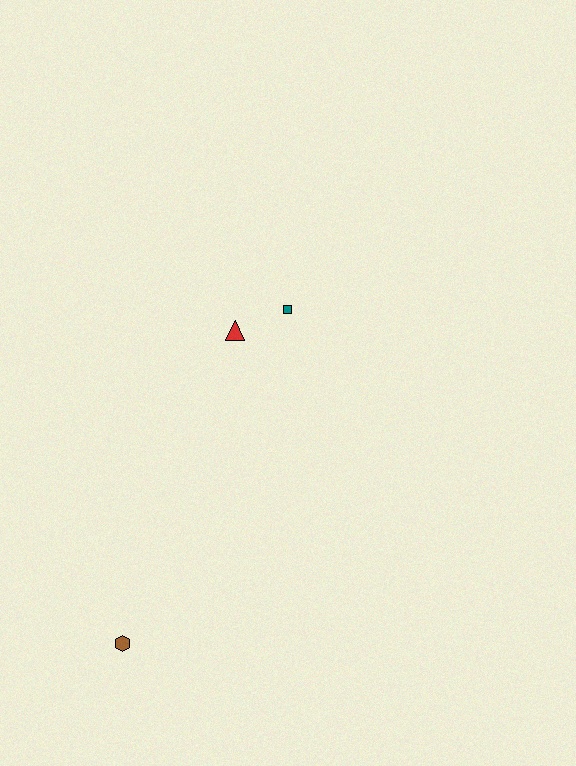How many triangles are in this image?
There is 1 triangle.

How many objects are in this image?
There are 3 objects.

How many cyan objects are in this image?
There are no cyan objects.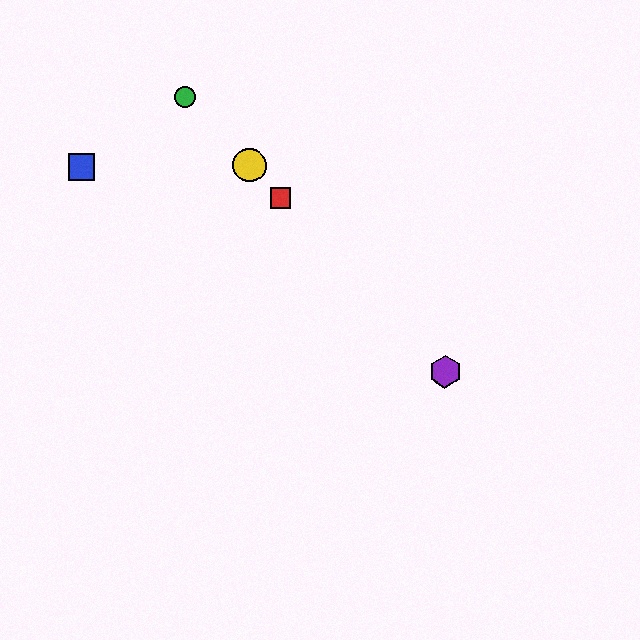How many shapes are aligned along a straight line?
4 shapes (the red square, the green circle, the yellow circle, the purple hexagon) are aligned along a straight line.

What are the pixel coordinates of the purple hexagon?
The purple hexagon is at (445, 372).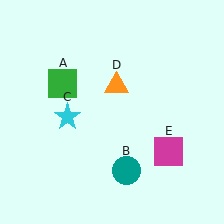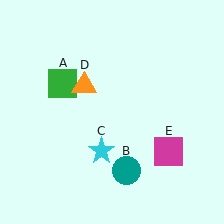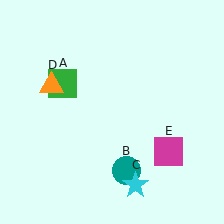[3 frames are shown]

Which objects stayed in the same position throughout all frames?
Green square (object A) and teal circle (object B) and magenta square (object E) remained stationary.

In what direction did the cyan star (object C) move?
The cyan star (object C) moved down and to the right.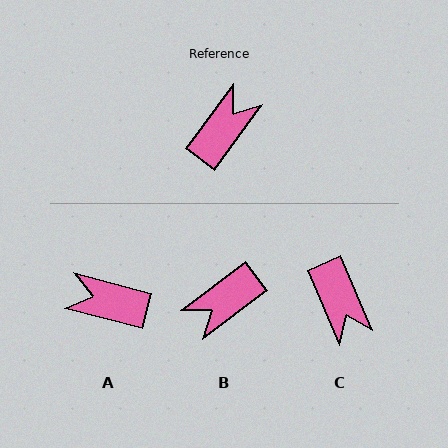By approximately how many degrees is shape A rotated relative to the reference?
Approximately 112 degrees counter-clockwise.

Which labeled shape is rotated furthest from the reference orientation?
B, about 164 degrees away.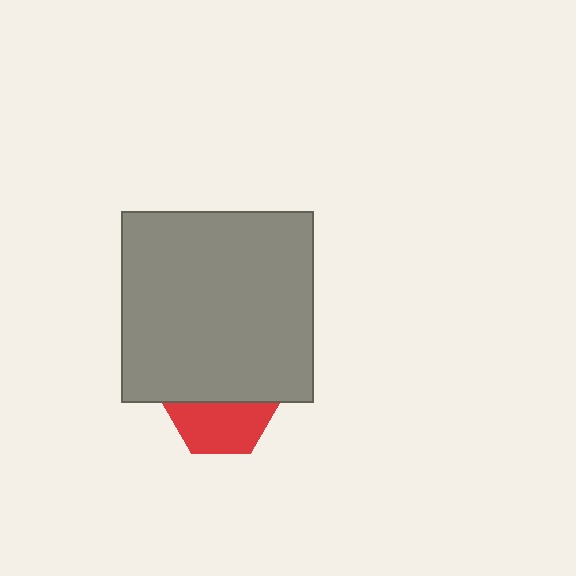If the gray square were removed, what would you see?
You would see the complete red hexagon.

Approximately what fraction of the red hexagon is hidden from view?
Roughly 52% of the red hexagon is hidden behind the gray square.